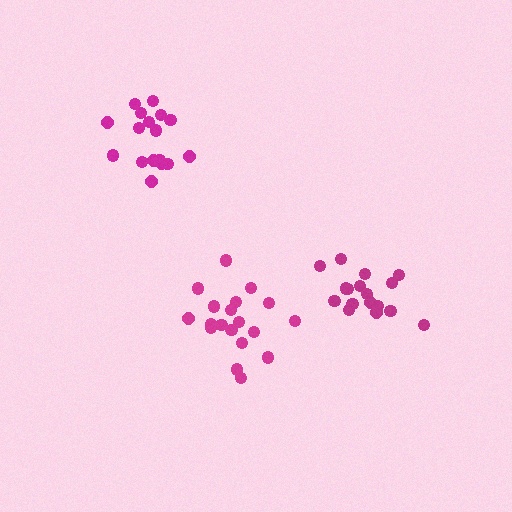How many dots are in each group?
Group 1: 19 dots, Group 2: 17 dots, Group 3: 17 dots (53 total).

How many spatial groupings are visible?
There are 3 spatial groupings.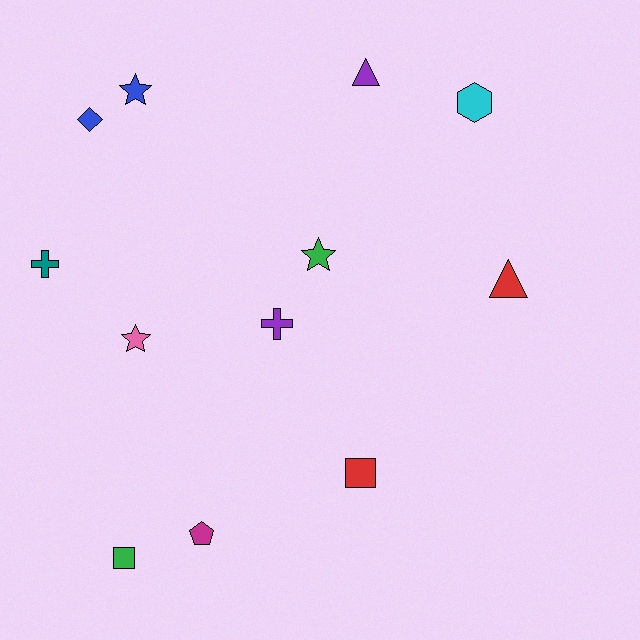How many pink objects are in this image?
There is 1 pink object.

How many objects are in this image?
There are 12 objects.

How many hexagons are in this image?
There is 1 hexagon.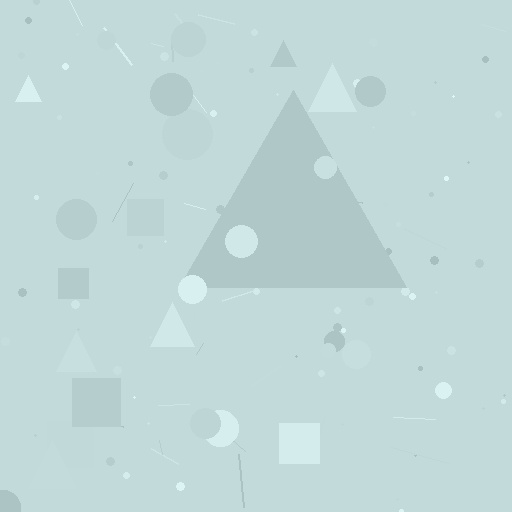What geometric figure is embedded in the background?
A triangle is embedded in the background.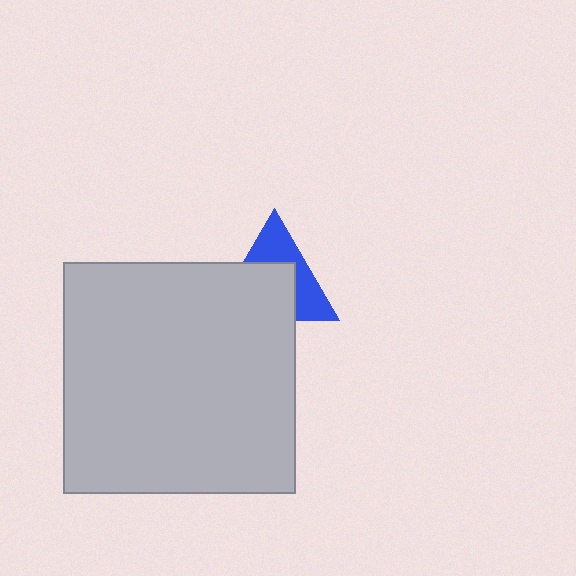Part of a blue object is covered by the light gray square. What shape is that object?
It is a triangle.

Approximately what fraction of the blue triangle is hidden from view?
Roughly 56% of the blue triangle is hidden behind the light gray square.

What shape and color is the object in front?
The object in front is a light gray square.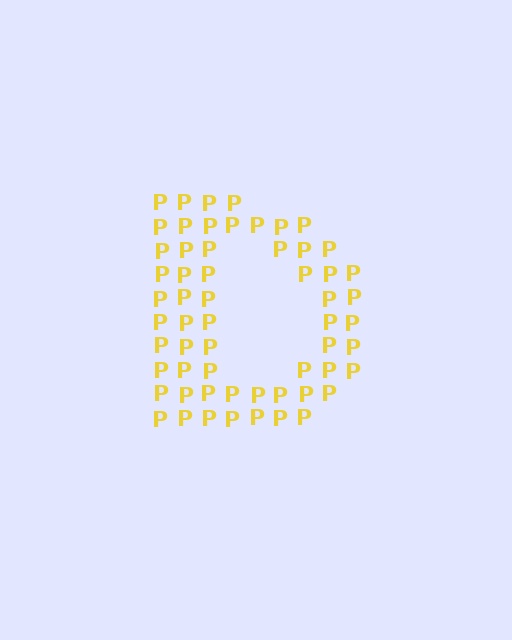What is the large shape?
The large shape is the letter D.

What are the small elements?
The small elements are letter P's.